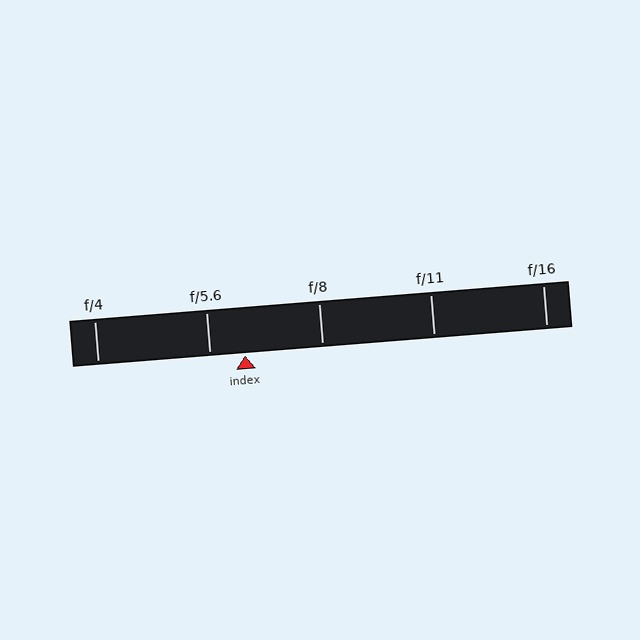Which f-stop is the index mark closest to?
The index mark is closest to f/5.6.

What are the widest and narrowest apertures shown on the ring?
The widest aperture shown is f/4 and the narrowest is f/16.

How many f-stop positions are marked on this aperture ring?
There are 5 f-stop positions marked.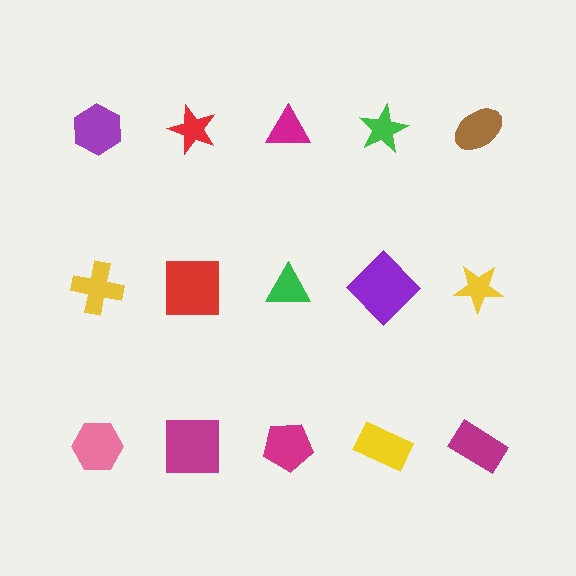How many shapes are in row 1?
5 shapes.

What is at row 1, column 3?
A magenta triangle.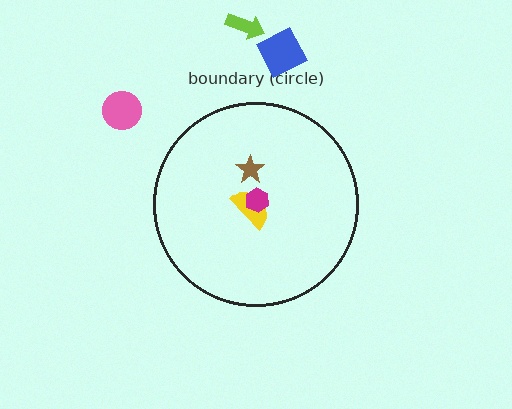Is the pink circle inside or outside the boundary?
Outside.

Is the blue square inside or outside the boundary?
Outside.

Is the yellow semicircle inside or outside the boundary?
Inside.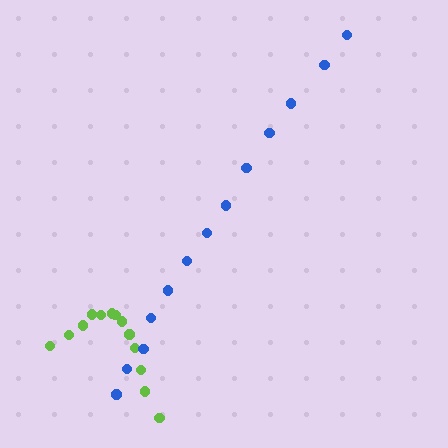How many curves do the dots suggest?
There are 2 distinct paths.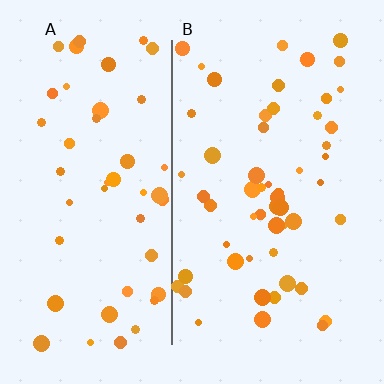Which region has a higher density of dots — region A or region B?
B (the right).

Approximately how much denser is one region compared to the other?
Approximately 1.1× — region B over region A.